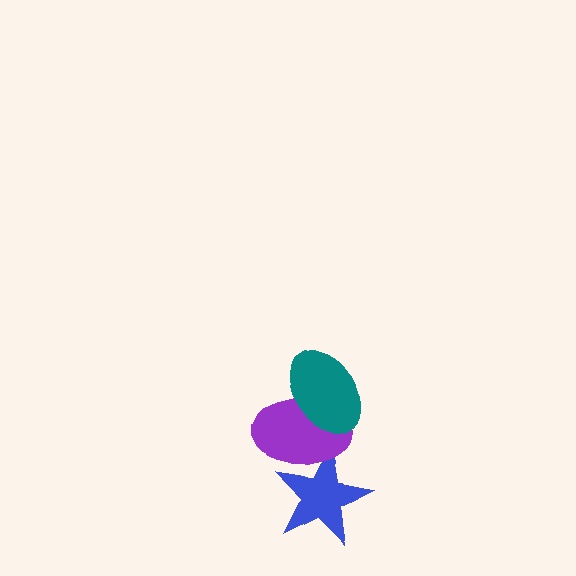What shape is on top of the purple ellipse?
The teal ellipse is on top of the purple ellipse.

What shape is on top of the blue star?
The purple ellipse is on top of the blue star.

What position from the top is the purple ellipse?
The purple ellipse is 2nd from the top.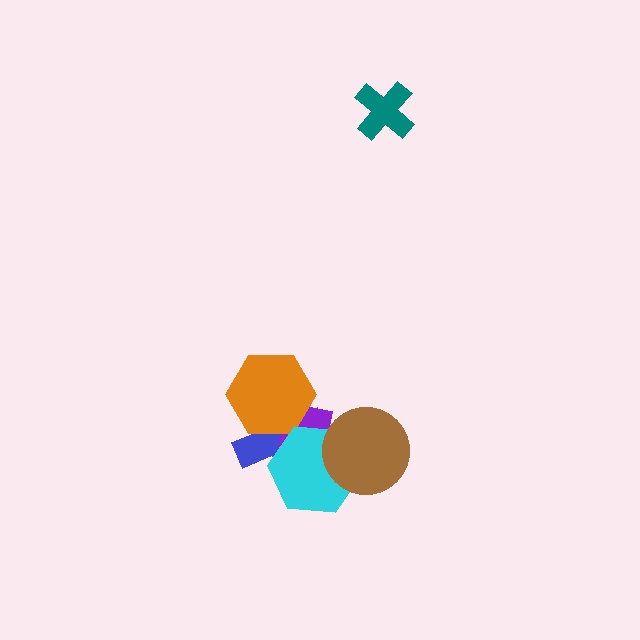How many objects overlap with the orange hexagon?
2 objects overlap with the orange hexagon.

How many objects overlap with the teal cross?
0 objects overlap with the teal cross.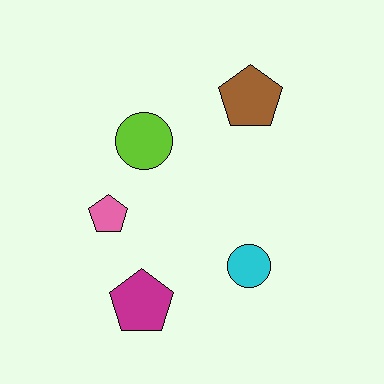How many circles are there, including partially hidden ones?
There are 2 circles.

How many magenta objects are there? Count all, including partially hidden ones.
There is 1 magenta object.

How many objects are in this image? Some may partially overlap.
There are 5 objects.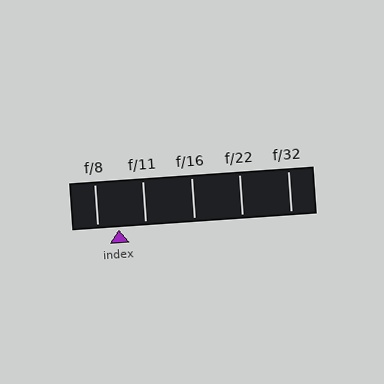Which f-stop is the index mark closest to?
The index mark is closest to f/8.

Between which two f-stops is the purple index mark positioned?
The index mark is between f/8 and f/11.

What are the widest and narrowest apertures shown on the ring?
The widest aperture shown is f/8 and the narrowest is f/32.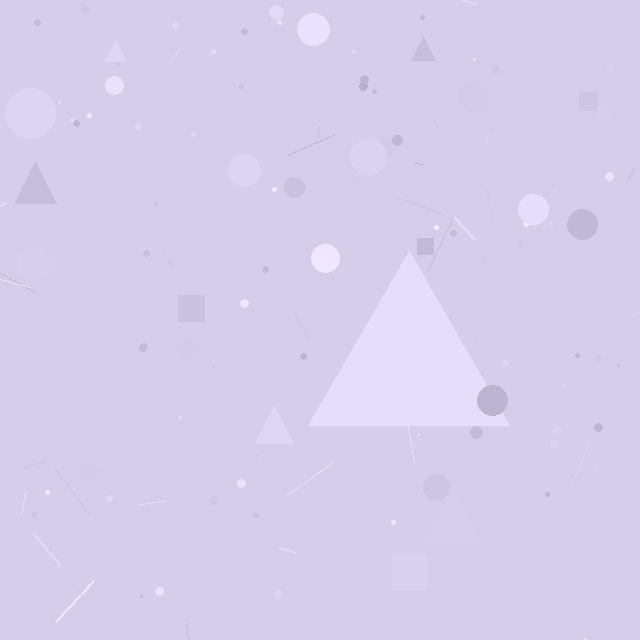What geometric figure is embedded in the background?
A triangle is embedded in the background.